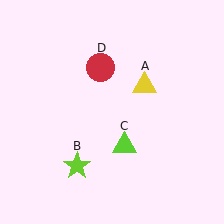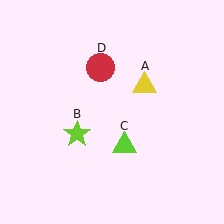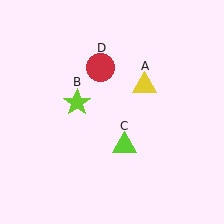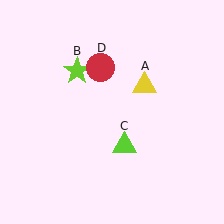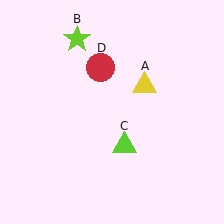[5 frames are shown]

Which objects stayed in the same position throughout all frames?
Yellow triangle (object A) and lime triangle (object C) and red circle (object D) remained stationary.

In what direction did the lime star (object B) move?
The lime star (object B) moved up.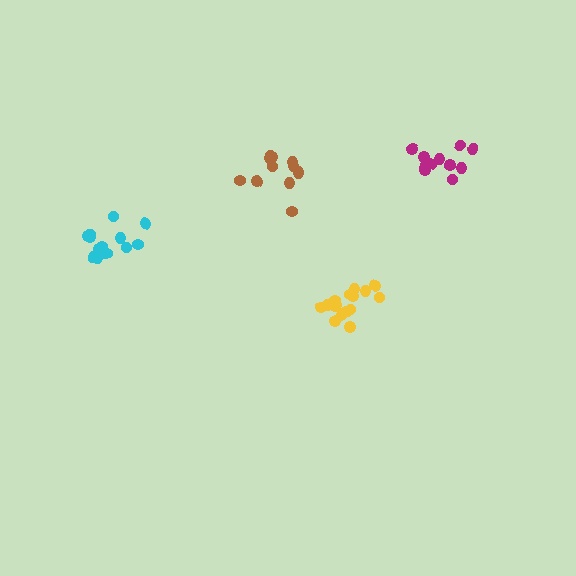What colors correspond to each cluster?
The clusters are colored: cyan, brown, yellow, magenta.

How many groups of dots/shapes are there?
There are 4 groups.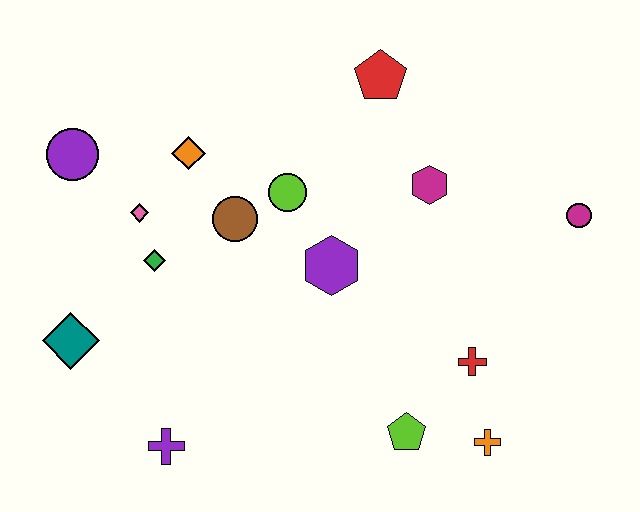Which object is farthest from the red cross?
The purple circle is farthest from the red cross.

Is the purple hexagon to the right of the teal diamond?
Yes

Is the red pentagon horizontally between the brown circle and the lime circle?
No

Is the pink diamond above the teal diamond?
Yes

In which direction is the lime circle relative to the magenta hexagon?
The lime circle is to the left of the magenta hexagon.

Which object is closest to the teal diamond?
The green diamond is closest to the teal diamond.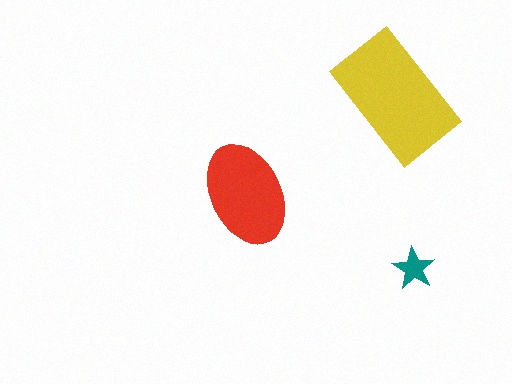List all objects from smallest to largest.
The teal star, the red ellipse, the yellow rectangle.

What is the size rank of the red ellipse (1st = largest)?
2nd.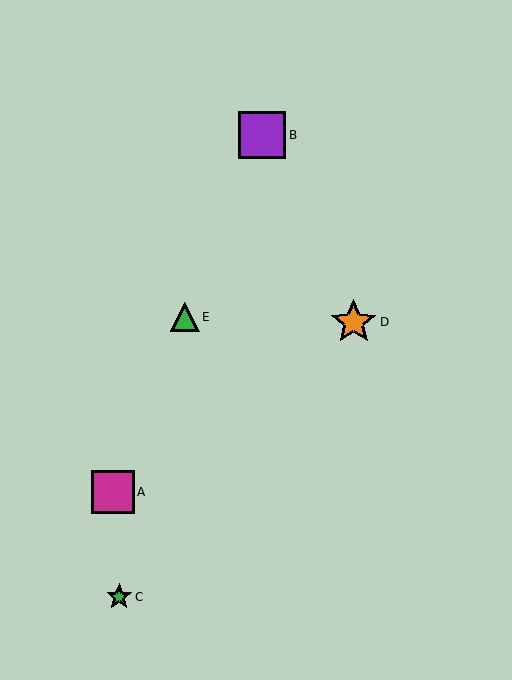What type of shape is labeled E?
Shape E is a green triangle.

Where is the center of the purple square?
The center of the purple square is at (262, 135).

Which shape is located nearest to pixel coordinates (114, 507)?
The magenta square (labeled A) at (113, 492) is nearest to that location.